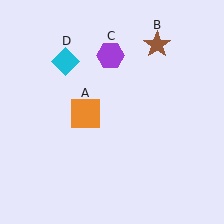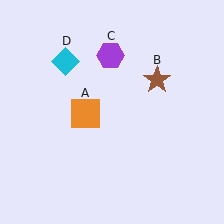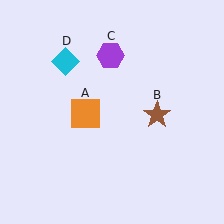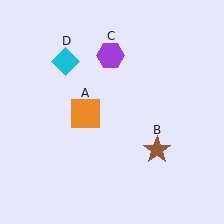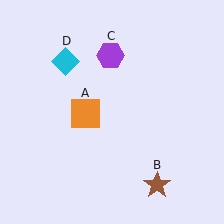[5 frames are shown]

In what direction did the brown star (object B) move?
The brown star (object B) moved down.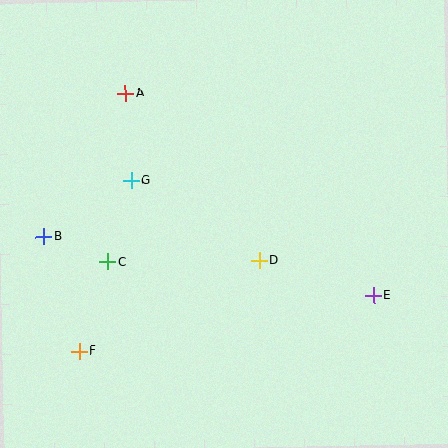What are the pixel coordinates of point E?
Point E is at (373, 295).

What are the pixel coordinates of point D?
Point D is at (259, 261).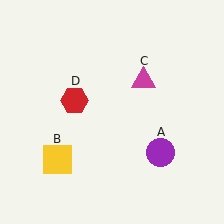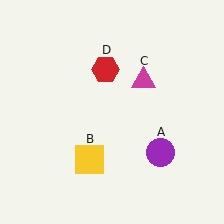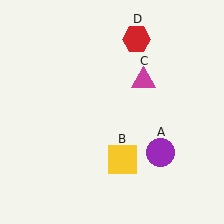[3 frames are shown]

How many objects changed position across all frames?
2 objects changed position: yellow square (object B), red hexagon (object D).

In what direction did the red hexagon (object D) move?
The red hexagon (object D) moved up and to the right.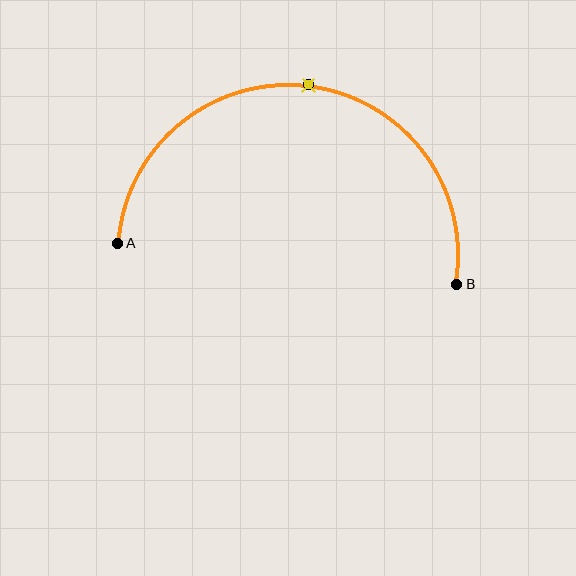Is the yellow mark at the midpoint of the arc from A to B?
Yes. The yellow mark lies on the arc at equal arc-length from both A and B — it is the arc midpoint.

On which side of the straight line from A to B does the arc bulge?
The arc bulges above the straight line connecting A and B.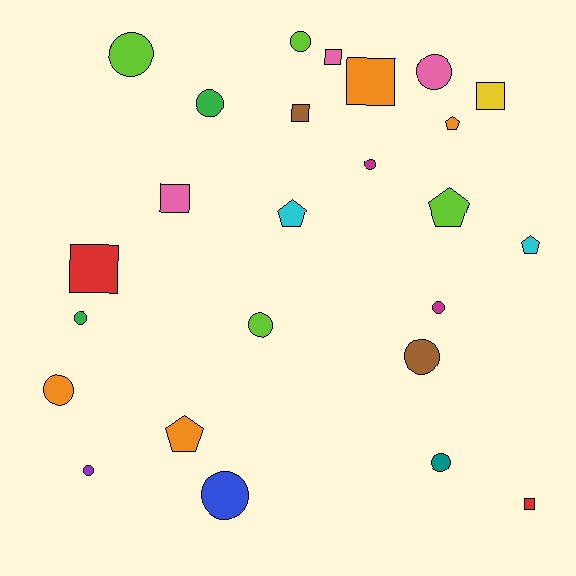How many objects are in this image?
There are 25 objects.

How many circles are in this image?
There are 13 circles.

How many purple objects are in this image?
There is 1 purple object.